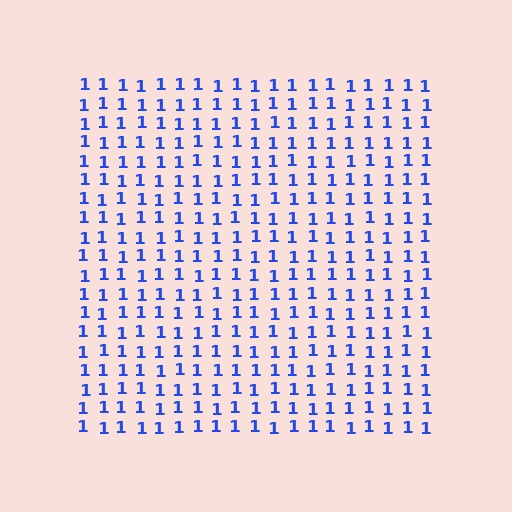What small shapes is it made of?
It is made of small digit 1's.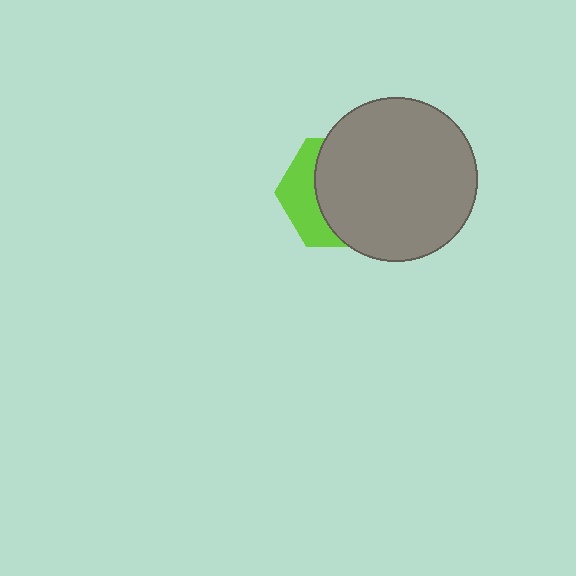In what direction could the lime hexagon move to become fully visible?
The lime hexagon could move left. That would shift it out from behind the gray circle entirely.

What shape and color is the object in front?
The object in front is a gray circle.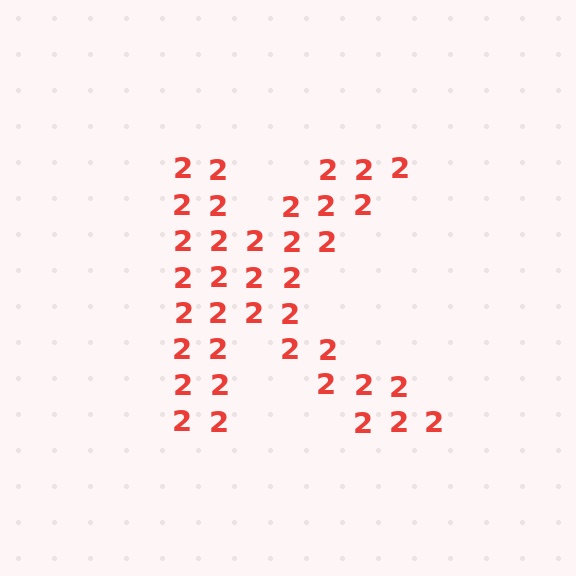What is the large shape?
The large shape is the letter K.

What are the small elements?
The small elements are digit 2's.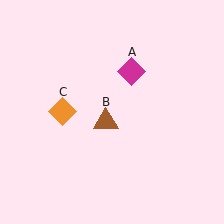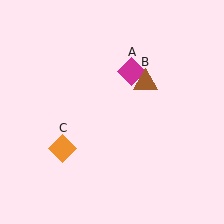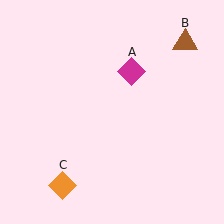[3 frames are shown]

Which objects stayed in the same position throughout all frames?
Magenta diamond (object A) remained stationary.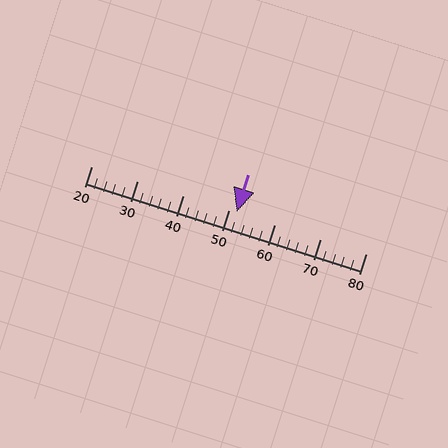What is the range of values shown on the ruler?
The ruler shows values from 20 to 80.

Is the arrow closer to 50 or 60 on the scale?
The arrow is closer to 50.